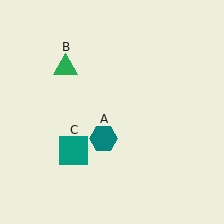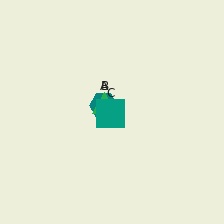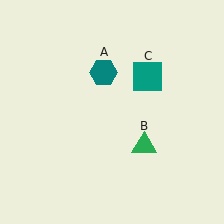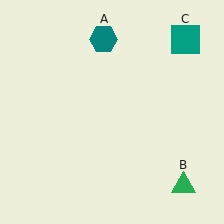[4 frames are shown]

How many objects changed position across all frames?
3 objects changed position: teal hexagon (object A), green triangle (object B), teal square (object C).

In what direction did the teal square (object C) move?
The teal square (object C) moved up and to the right.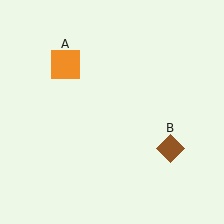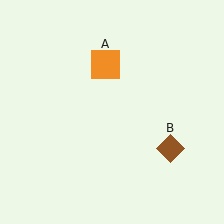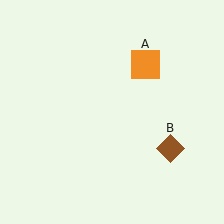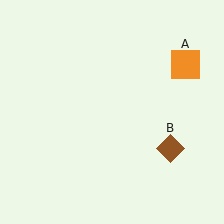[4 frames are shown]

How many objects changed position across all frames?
1 object changed position: orange square (object A).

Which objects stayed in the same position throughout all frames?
Brown diamond (object B) remained stationary.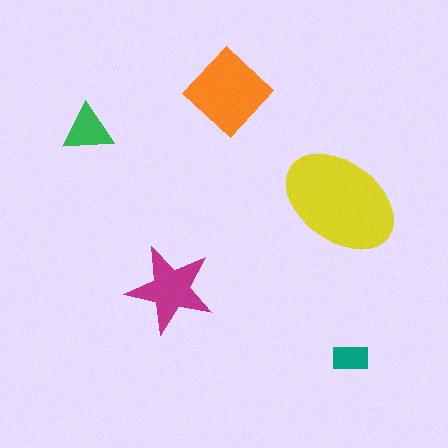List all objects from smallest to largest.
The teal rectangle, the green triangle, the magenta star, the orange diamond, the yellow ellipse.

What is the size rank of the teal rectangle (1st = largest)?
5th.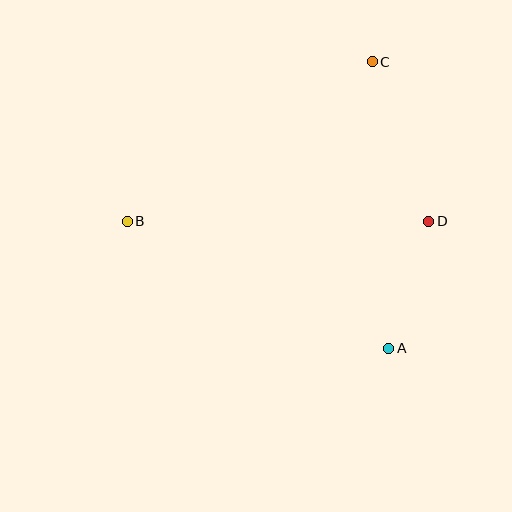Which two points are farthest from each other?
Points B and D are farthest from each other.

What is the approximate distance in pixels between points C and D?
The distance between C and D is approximately 169 pixels.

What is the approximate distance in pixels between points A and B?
The distance between A and B is approximately 291 pixels.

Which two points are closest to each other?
Points A and D are closest to each other.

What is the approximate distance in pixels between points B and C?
The distance between B and C is approximately 293 pixels.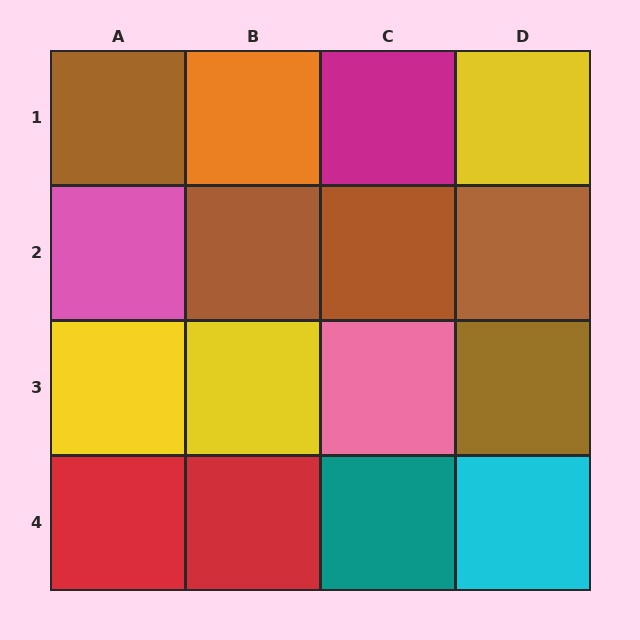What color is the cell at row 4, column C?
Teal.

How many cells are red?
2 cells are red.